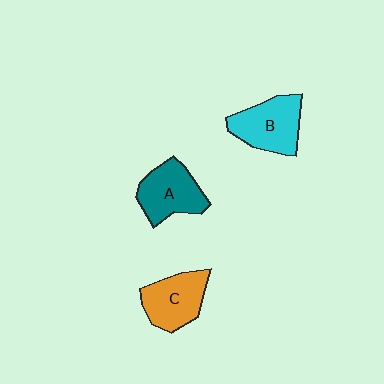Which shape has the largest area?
Shape B (cyan).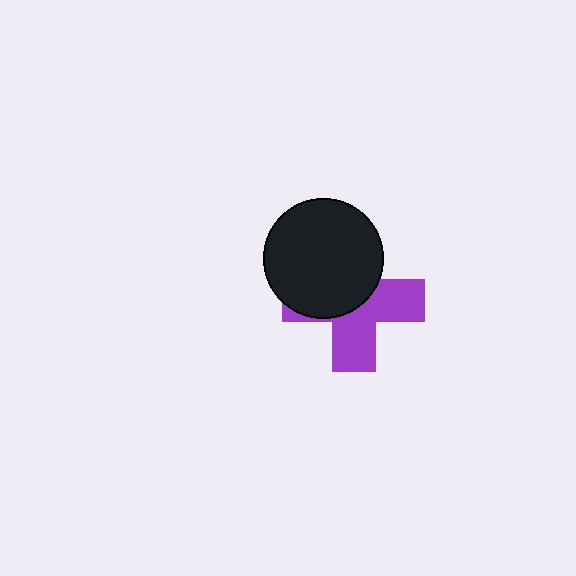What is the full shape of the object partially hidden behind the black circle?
The partially hidden object is a purple cross.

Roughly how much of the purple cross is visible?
About half of it is visible (roughly 50%).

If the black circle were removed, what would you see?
You would see the complete purple cross.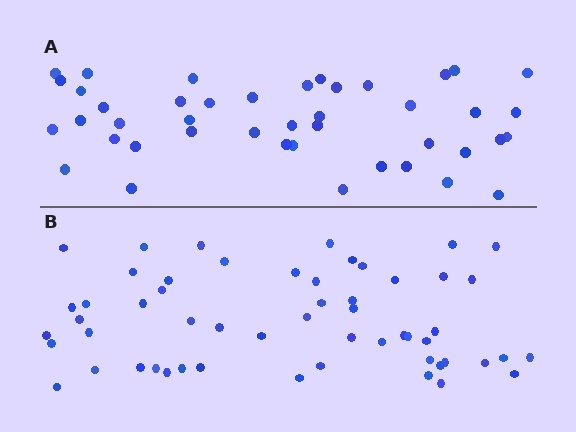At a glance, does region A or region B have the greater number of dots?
Region B (the bottom region) has more dots.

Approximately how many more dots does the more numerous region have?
Region B has roughly 12 or so more dots than region A.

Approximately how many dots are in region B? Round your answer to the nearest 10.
About 60 dots. (The exact count is 55, which rounds to 60.)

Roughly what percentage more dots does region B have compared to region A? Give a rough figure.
About 30% more.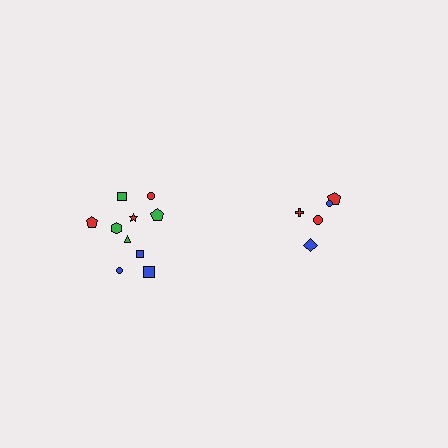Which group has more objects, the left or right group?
The left group.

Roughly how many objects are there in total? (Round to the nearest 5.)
Roughly 15 objects in total.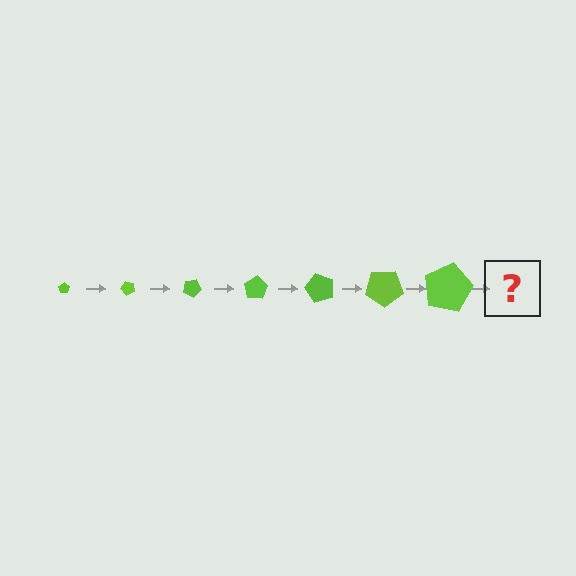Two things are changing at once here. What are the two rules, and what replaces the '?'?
The two rules are that the pentagon grows larger each step and it rotates 50 degrees each step. The '?' should be a pentagon, larger than the previous one and rotated 350 degrees from the start.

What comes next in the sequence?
The next element should be a pentagon, larger than the previous one and rotated 350 degrees from the start.